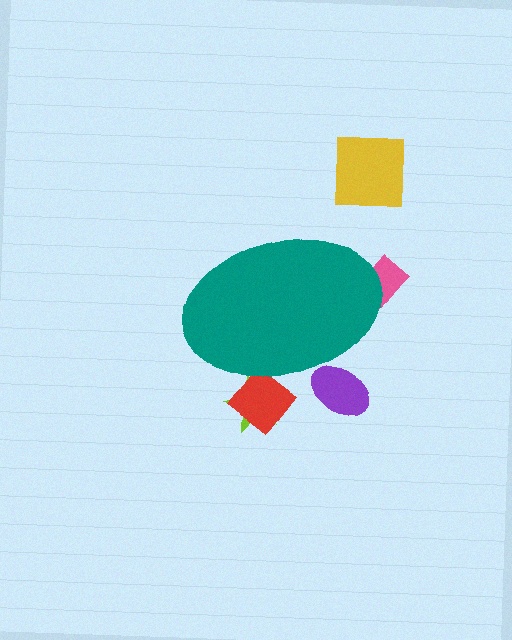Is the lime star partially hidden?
Yes, the lime star is partially hidden behind the teal ellipse.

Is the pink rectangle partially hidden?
Yes, the pink rectangle is partially hidden behind the teal ellipse.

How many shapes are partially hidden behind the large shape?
4 shapes are partially hidden.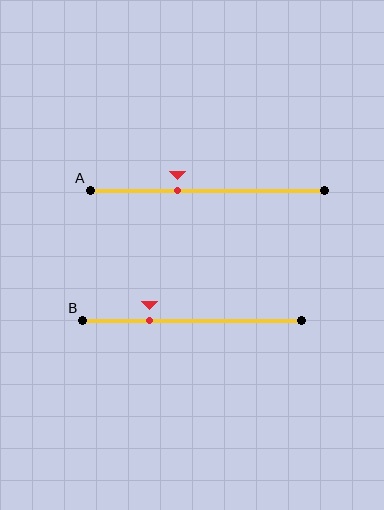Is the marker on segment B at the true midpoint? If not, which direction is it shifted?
No, the marker on segment B is shifted to the left by about 19% of the segment length.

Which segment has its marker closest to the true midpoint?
Segment A has its marker closest to the true midpoint.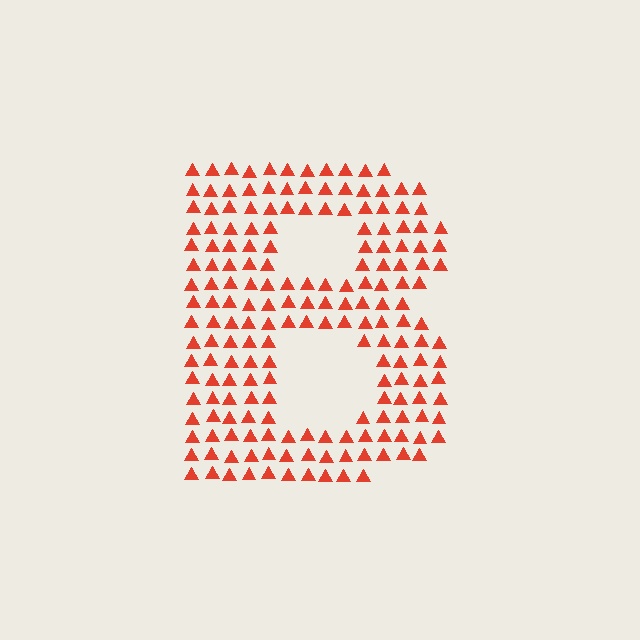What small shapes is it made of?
It is made of small triangles.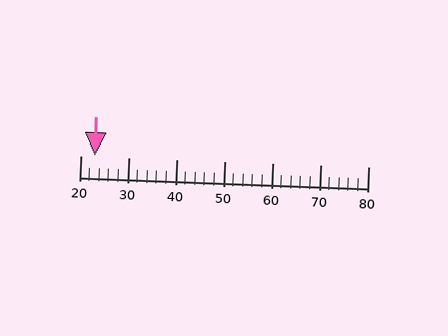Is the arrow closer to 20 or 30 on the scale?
The arrow is closer to 20.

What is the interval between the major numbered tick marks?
The major tick marks are spaced 10 units apart.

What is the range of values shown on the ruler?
The ruler shows values from 20 to 80.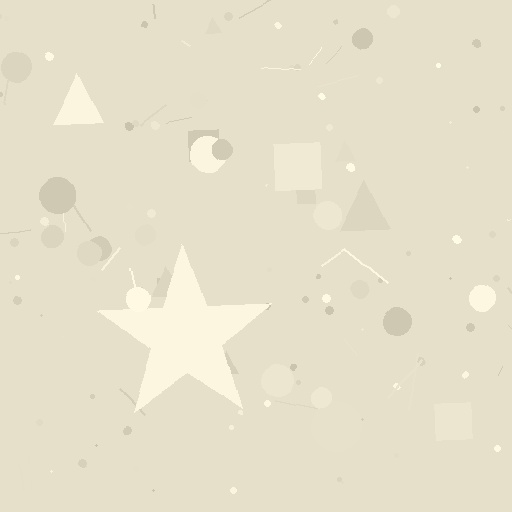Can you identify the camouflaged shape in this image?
The camouflaged shape is a star.